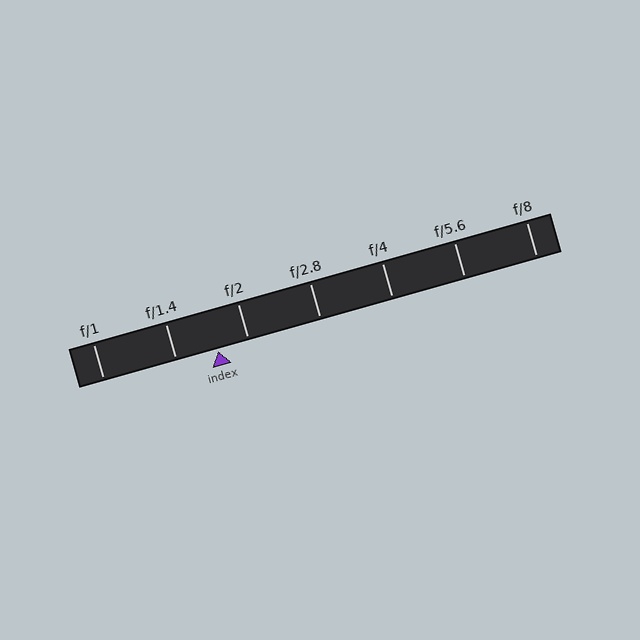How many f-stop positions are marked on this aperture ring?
There are 7 f-stop positions marked.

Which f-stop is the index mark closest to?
The index mark is closest to f/2.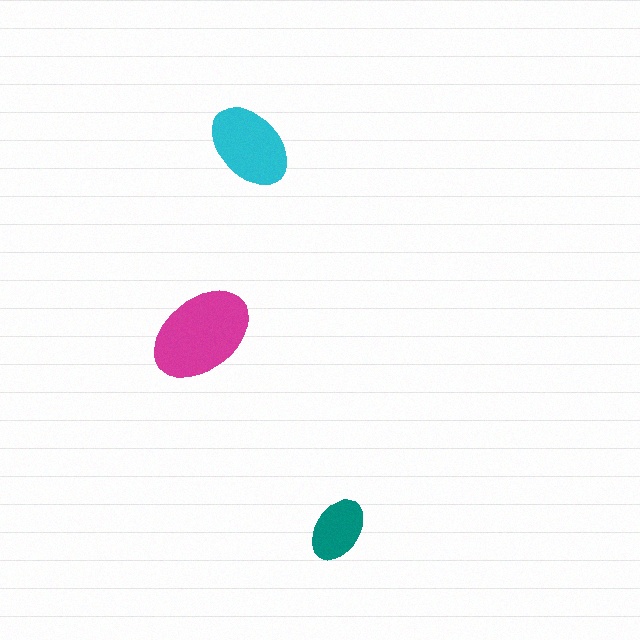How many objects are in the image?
There are 3 objects in the image.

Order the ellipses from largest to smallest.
the magenta one, the cyan one, the teal one.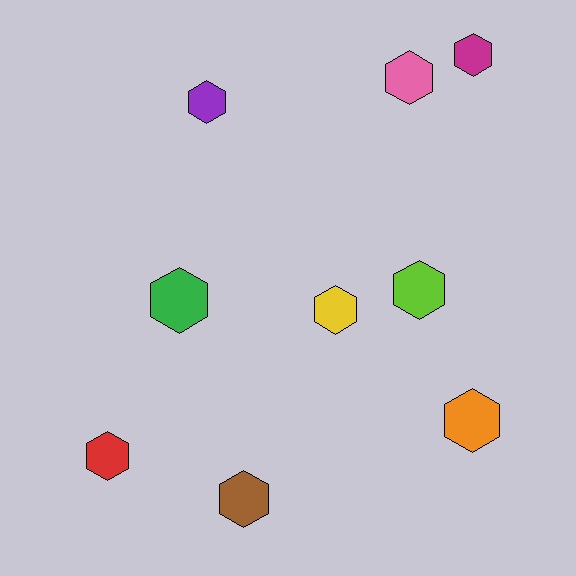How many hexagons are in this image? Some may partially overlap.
There are 9 hexagons.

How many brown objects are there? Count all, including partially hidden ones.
There is 1 brown object.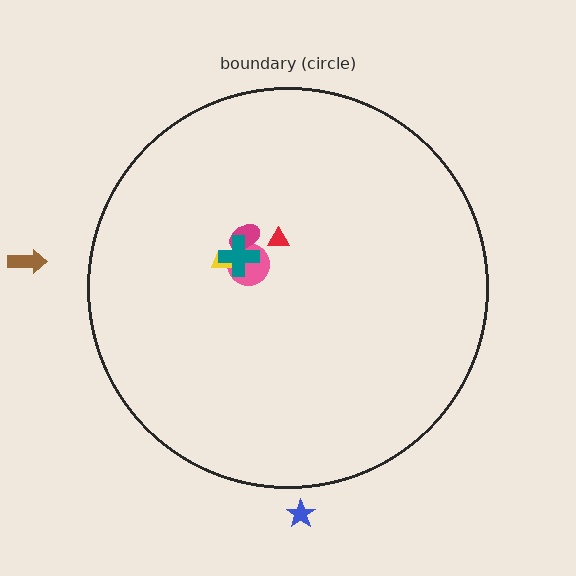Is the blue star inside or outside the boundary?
Outside.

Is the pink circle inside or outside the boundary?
Inside.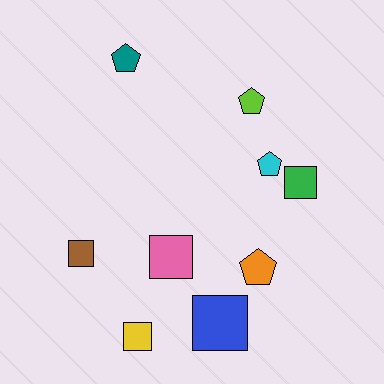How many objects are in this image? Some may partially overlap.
There are 9 objects.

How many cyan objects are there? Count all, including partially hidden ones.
There is 1 cyan object.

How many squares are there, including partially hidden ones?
There are 5 squares.